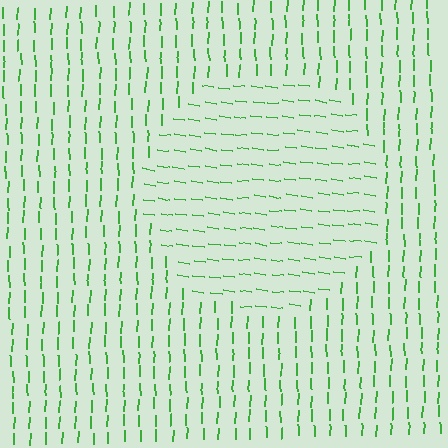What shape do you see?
I see a circle.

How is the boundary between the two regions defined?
The boundary is defined purely by a change in line orientation (approximately 84 degrees difference). All lines are the same color and thickness.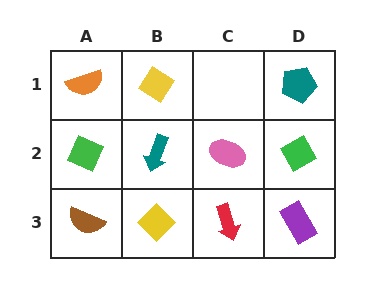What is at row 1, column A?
An orange semicircle.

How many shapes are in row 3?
4 shapes.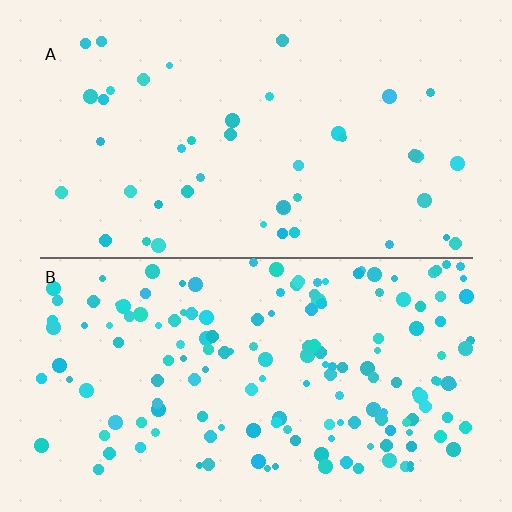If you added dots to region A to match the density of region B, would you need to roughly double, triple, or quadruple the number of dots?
Approximately quadruple.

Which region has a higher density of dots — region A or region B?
B (the bottom).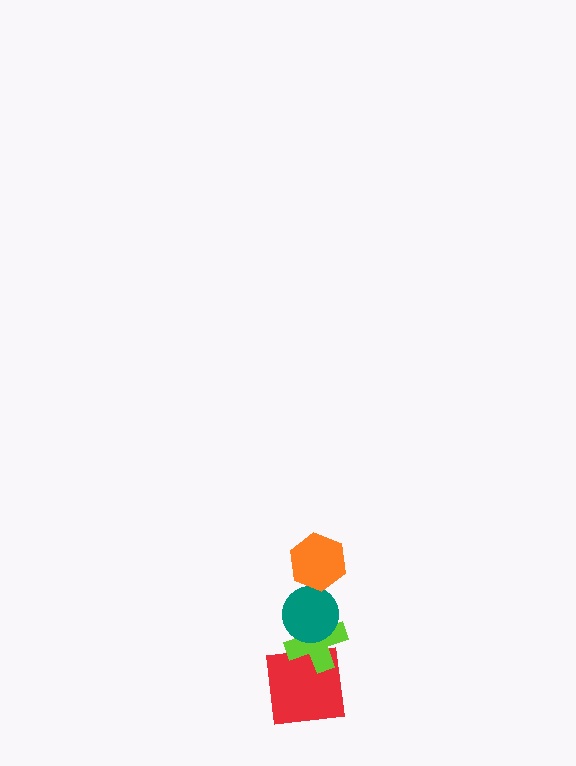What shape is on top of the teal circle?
The orange hexagon is on top of the teal circle.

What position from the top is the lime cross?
The lime cross is 3rd from the top.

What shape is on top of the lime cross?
The teal circle is on top of the lime cross.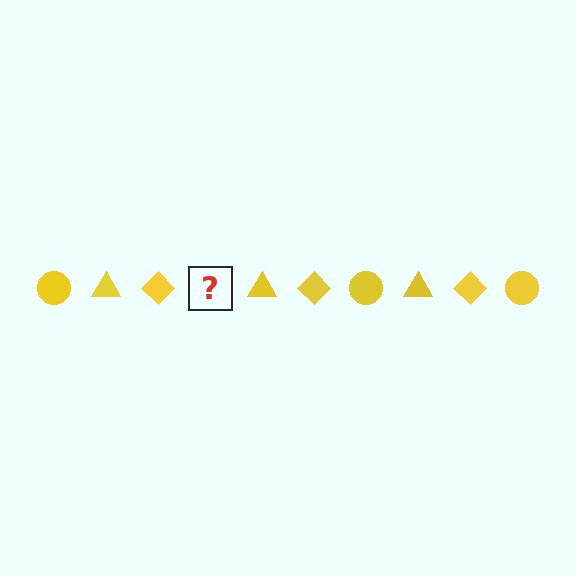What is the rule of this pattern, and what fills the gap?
The rule is that the pattern cycles through circle, triangle, diamond shapes in yellow. The gap should be filled with a yellow circle.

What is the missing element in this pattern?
The missing element is a yellow circle.